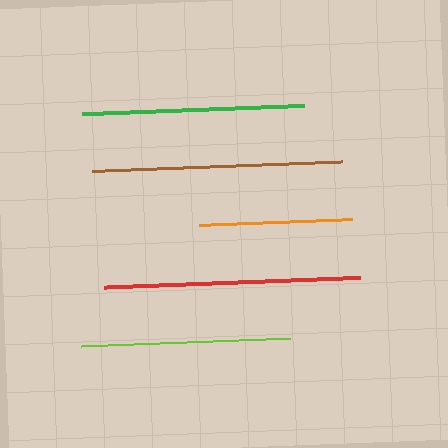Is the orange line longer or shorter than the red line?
The red line is longer than the orange line.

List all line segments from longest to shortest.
From longest to shortest: red, brown, green, lime, orange.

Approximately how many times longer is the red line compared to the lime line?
The red line is approximately 1.2 times the length of the lime line.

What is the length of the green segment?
The green segment is approximately 222 pixels long.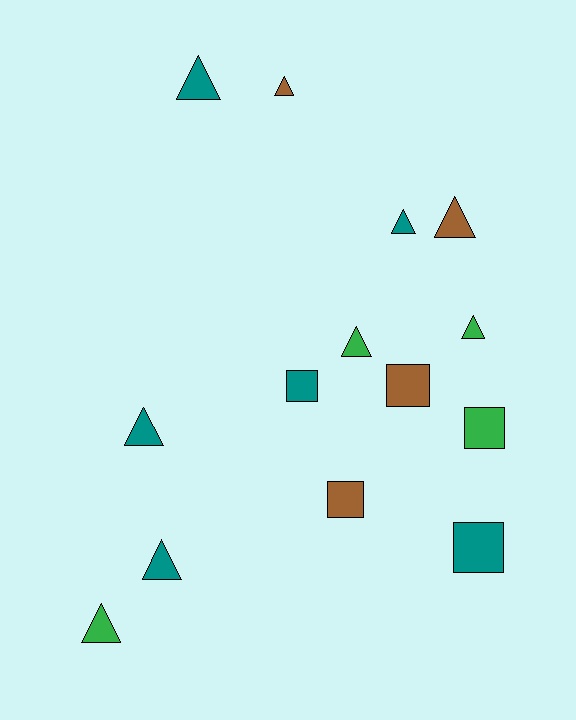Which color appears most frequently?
Teal, with 6 objects.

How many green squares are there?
There is 1 green square.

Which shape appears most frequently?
Triangle, with 9 objects.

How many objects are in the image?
There are 14 objects.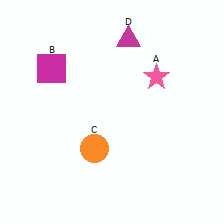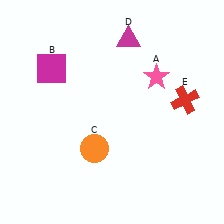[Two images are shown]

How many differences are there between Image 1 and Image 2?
There is 1 difference between the two images.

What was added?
A red cross (E) was added in Image 2.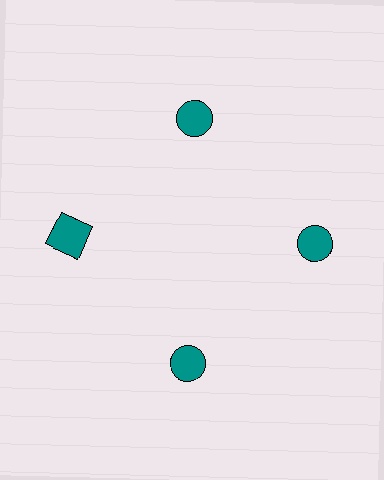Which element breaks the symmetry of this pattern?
The teal square at roughly the 9 o'clock position breaks the symmetry. All other shapes are teal circles.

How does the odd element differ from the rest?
It has a different shape: square instead of circle.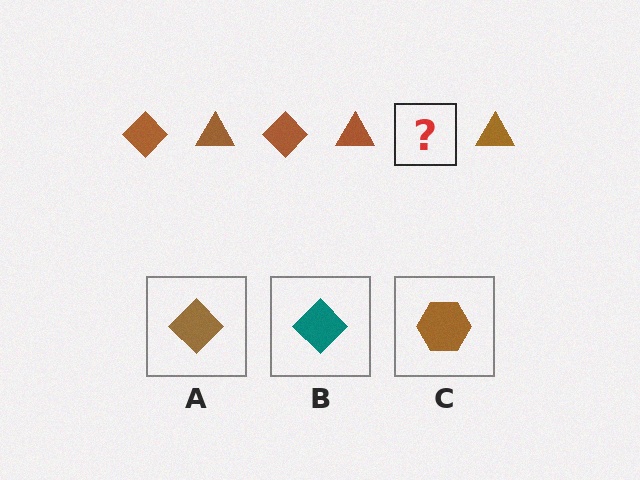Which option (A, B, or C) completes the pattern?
A.